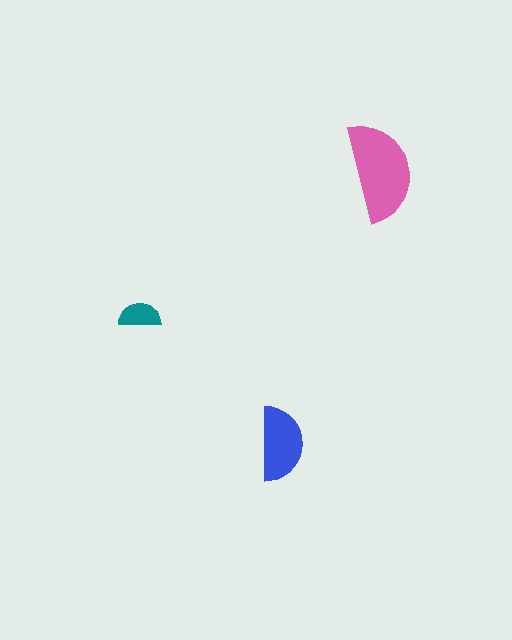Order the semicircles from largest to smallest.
the pink one, the blue one, the teal one.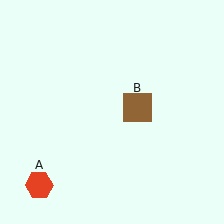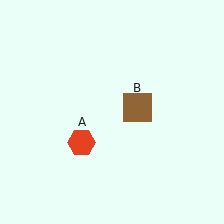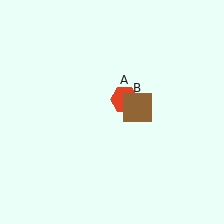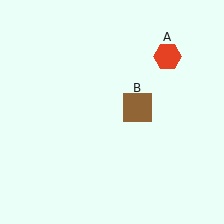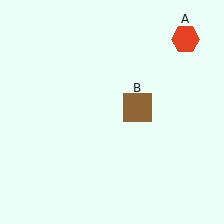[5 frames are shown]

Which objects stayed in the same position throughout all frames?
Brown square (object B) remained stationary.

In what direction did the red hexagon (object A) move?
The red hexagon (object A) moved up and to the right.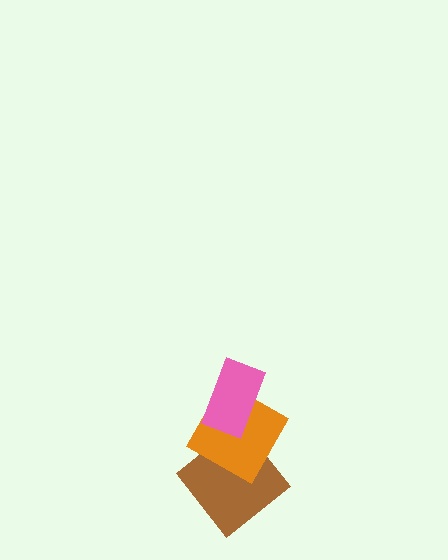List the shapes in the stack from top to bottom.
From top to bottom: the pink rectangle, the orange square, the brown diamond.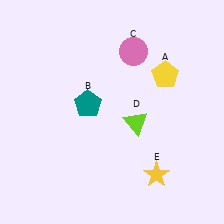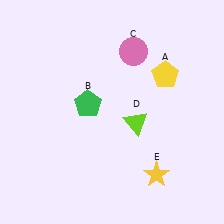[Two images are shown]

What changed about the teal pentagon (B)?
In Image 1, B is teal. In Image 2, it changed to green.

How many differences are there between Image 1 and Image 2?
There is 1 difference between the two images.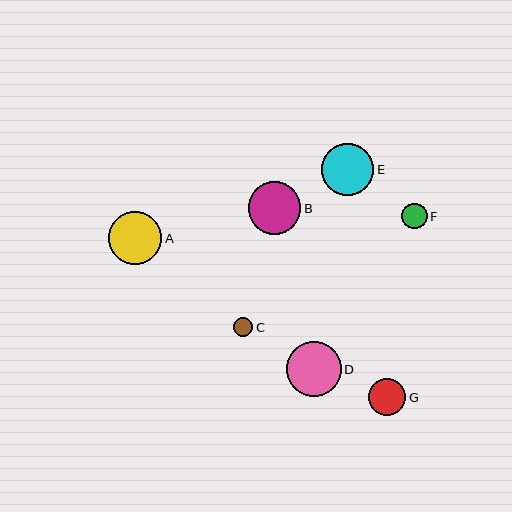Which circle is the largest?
Circle D is the largest with a size of approximately 55 pixels.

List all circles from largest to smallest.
From largest to smallest: D, A, B, E, G, F, C.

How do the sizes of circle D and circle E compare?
Circle D and circle E are approximately the same size.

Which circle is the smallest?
Circle C is the smallest with a size of approximately 19 pixels.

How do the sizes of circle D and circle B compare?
Circle D and circle B are approximately the same size.